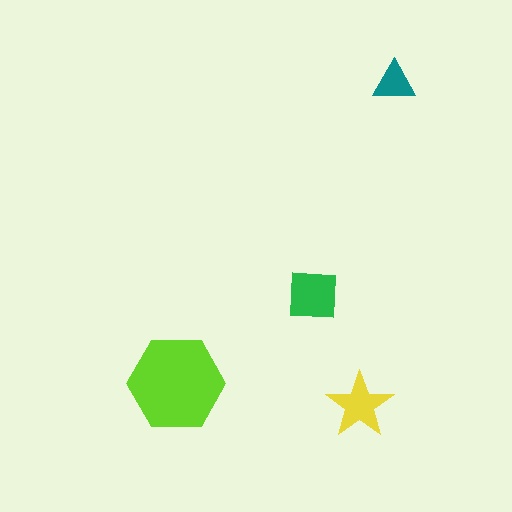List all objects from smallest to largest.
The teal triangle, the yellow star, the green square, the lime hexagon.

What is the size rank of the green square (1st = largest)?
2nd.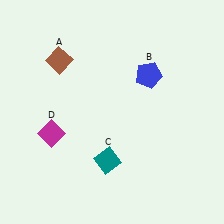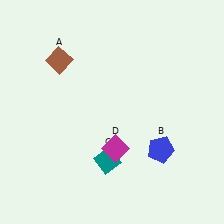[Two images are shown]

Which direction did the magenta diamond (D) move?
The magenta diamond (D) moved right.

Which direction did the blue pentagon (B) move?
The blue pentagon (B) moved down.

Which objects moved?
The objects that moved are: the blue pentagon (B), the magenta diamond (D).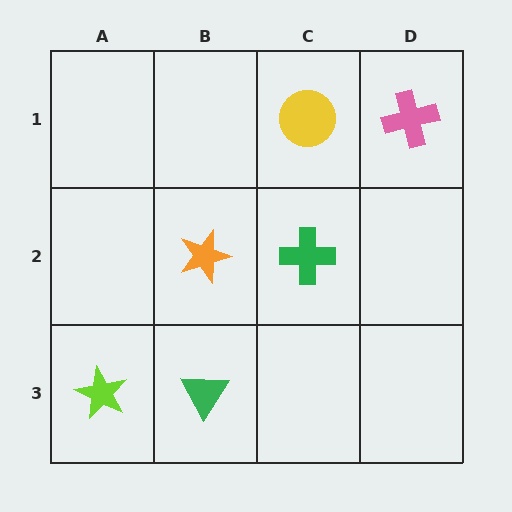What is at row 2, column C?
A green cross.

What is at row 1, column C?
A yellow circle.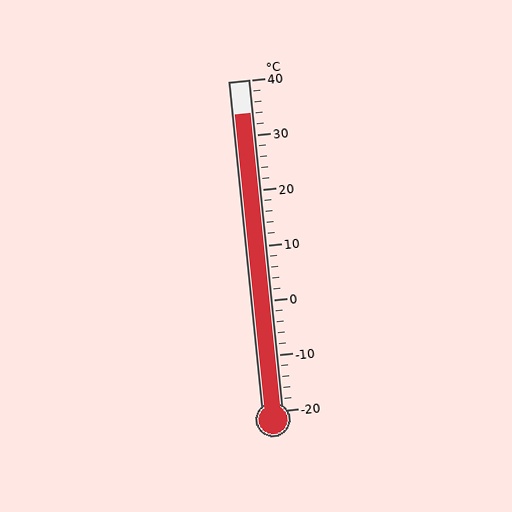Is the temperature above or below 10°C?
The temperature is above 10°C.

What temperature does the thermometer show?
The thermometer shows approximately 34°C.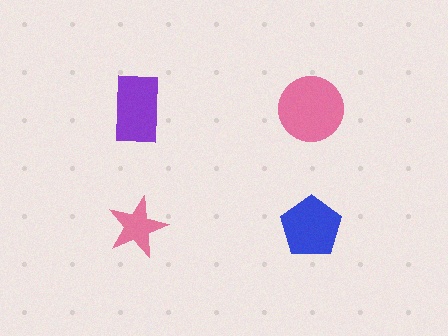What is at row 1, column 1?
A purple rectangle.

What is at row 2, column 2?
A blue pentagon.